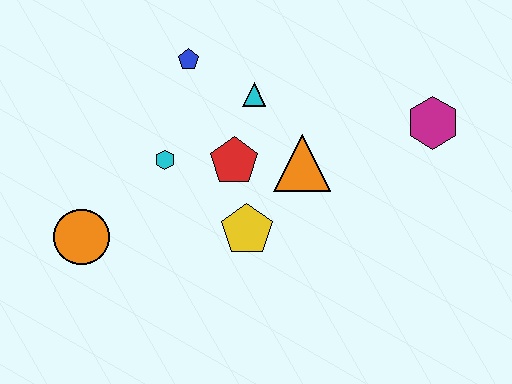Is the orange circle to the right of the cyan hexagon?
No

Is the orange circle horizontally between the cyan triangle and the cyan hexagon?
No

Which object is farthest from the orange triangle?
The orange circle is farthest from the orange triangle.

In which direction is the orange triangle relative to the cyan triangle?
The orange triangle is below the cyan triangle.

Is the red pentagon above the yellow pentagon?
Yes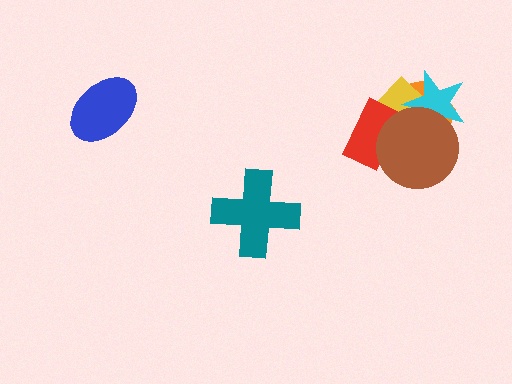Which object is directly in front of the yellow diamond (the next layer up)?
The cyan star is directly in front of the yellow diamond.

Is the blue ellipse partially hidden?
No, no other shape covers it.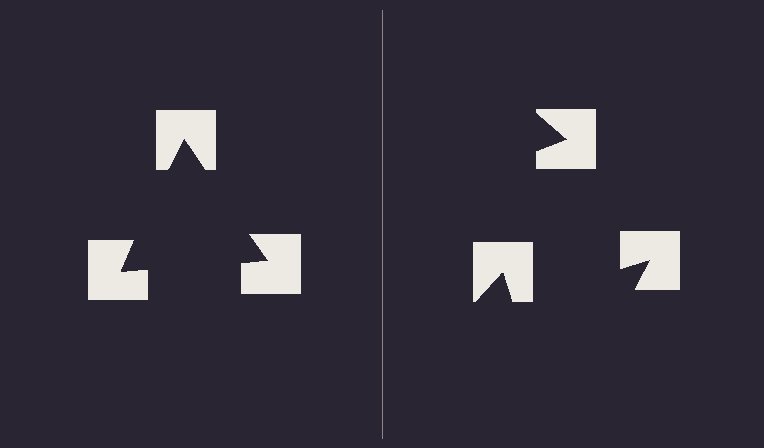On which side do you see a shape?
An illusory triangle appears on the left side. On the right side the wedge cuts are rotated, so no coherent shape forms.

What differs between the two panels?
The notched squares are positioned identically on both sides; only the wedge orientations differ. On the left they align to a triangle; on the right they are misaligned.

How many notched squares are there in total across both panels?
6 — 3 on each side.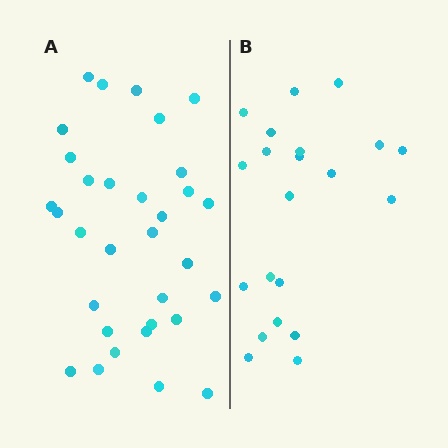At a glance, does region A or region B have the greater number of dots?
Region A (the left region) has more dots.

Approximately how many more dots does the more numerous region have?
Region A has roughly 12 or so more dots than region B.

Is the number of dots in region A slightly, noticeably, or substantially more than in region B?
Region A has substantially more. The ratio is roughly 1.5 to 1.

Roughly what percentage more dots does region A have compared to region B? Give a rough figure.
About 50% more.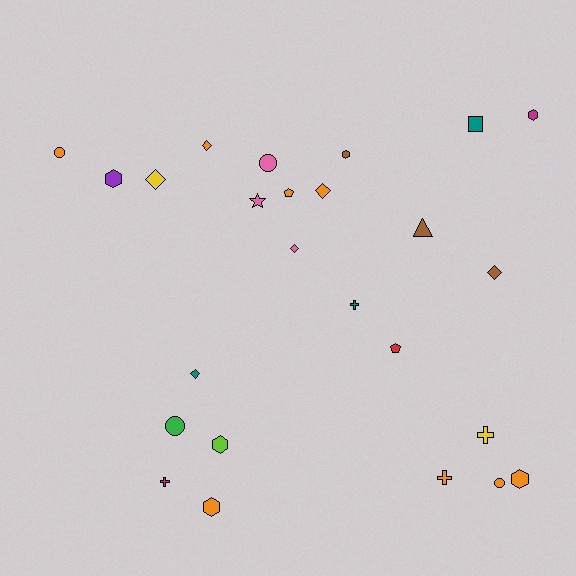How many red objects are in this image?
There is 1 red object.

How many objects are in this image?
There are 25 objects.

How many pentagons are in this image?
There are 2 pentagons.